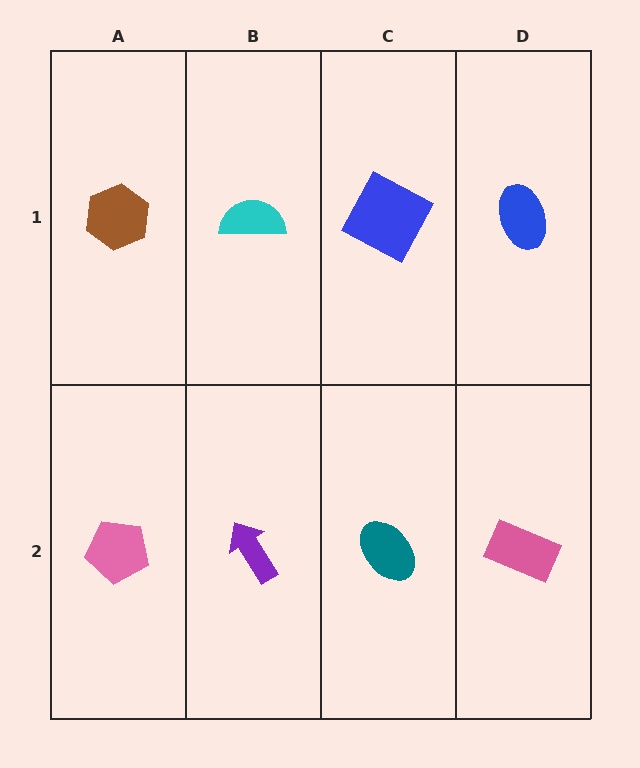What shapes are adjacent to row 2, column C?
A blue square (row 1, column C), a purple arrow (row 2, column B), a pink rectangle (row 2, column D).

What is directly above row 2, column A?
A brown hexagon.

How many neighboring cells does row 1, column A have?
2.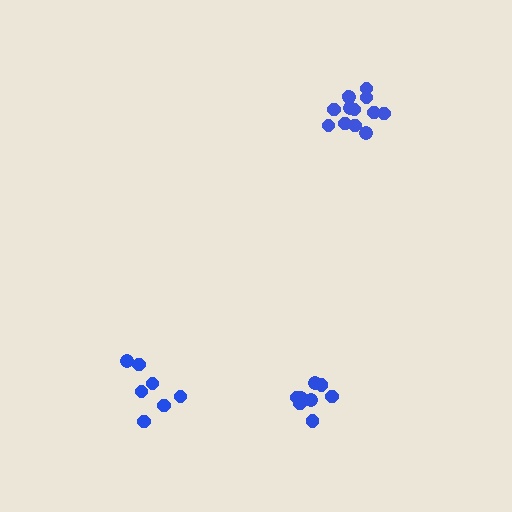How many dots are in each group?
Group 1: 13 dots, Group 2: 7 dots, Group 3: 8 dots (28 total).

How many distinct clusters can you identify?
There are 3 distinct clusters.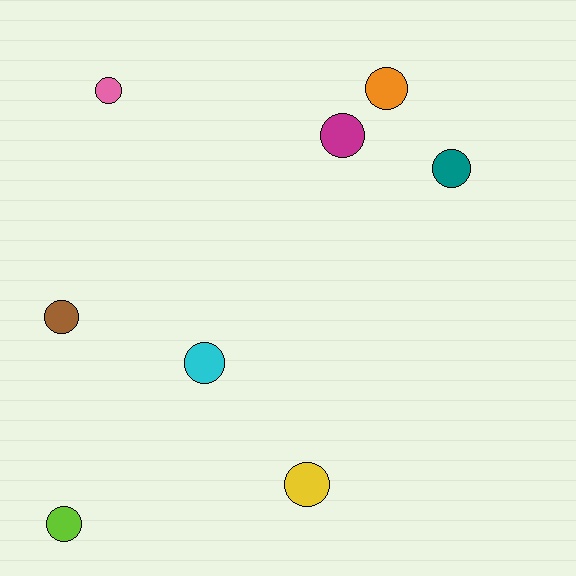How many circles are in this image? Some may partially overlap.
There are 8 circles.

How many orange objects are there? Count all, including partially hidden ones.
There is 1 orange object.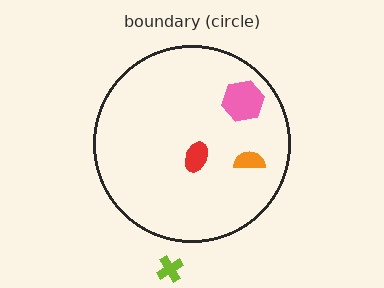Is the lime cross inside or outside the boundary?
Outside.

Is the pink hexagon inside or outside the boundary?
Inside.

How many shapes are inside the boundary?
3 inside, 1 outside.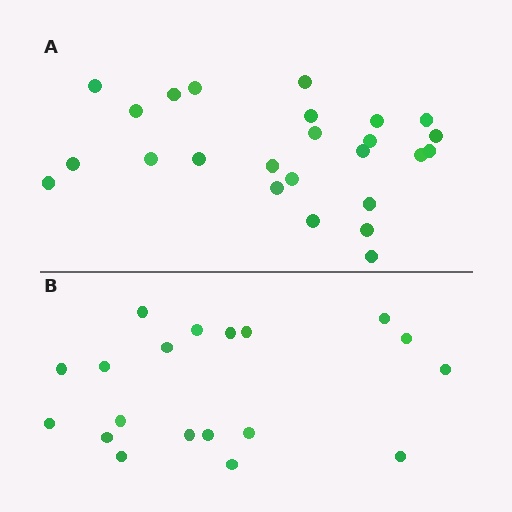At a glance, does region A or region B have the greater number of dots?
Region A (the top region) has more dots.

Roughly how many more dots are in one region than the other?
Region A has about 6 more dots than region B.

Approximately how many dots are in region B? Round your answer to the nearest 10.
About 20 dots. (The exact count is 19, which rounds to 20.)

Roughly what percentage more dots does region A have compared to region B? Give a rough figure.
About 30% more.